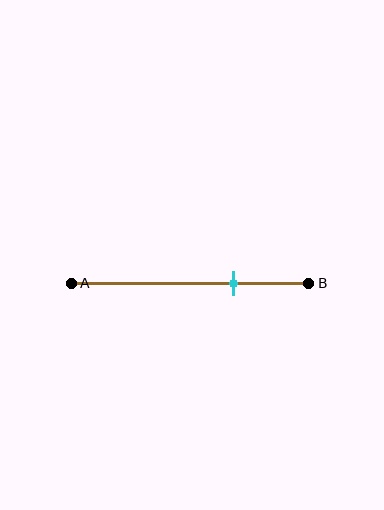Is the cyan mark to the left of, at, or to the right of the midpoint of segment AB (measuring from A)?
The cyan mark is to the right of the midpoint of segment AB.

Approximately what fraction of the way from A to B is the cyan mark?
The cyan mark is approximately 70% of the way from A to B.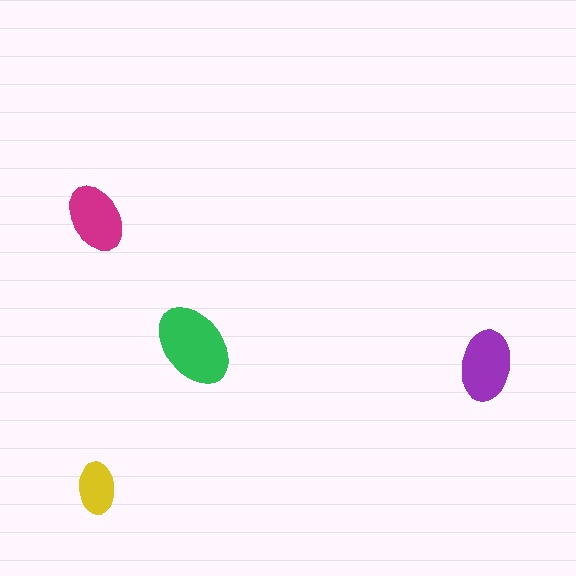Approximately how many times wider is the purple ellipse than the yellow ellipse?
About 1.5 times wider.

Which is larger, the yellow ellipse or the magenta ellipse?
The magenta one.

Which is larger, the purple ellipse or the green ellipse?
The green one.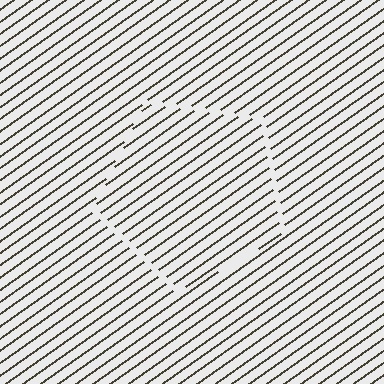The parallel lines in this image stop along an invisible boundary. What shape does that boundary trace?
An illusory pentagon. The interior of the shape contains the same grating, shifted by half a period — the contour is defined by the phase discontinuity where line-ends from the inner and outer gratings abut.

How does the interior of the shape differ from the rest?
The interior of the shape contains the same grating, shifted by half a period — the contour is defined by the phase discontinuity where line-ends from the inner and outer gratings abut.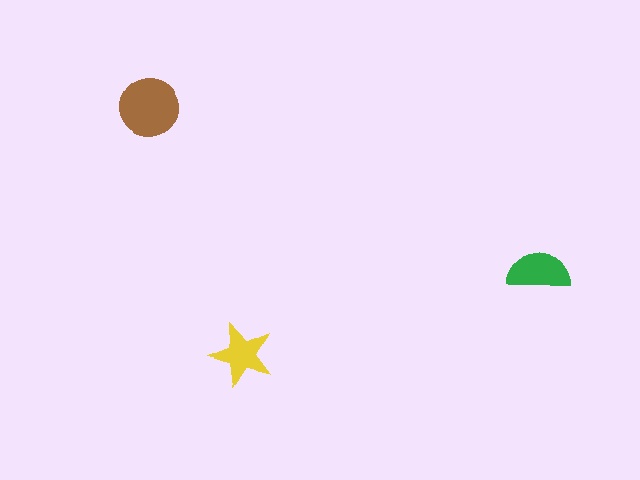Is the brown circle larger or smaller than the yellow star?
Larger.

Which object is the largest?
The brown circle.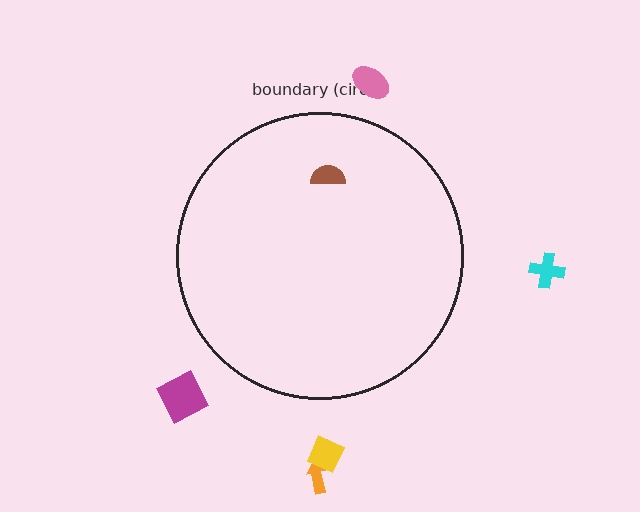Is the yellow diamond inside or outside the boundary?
Outside.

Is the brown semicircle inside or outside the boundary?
Inside.